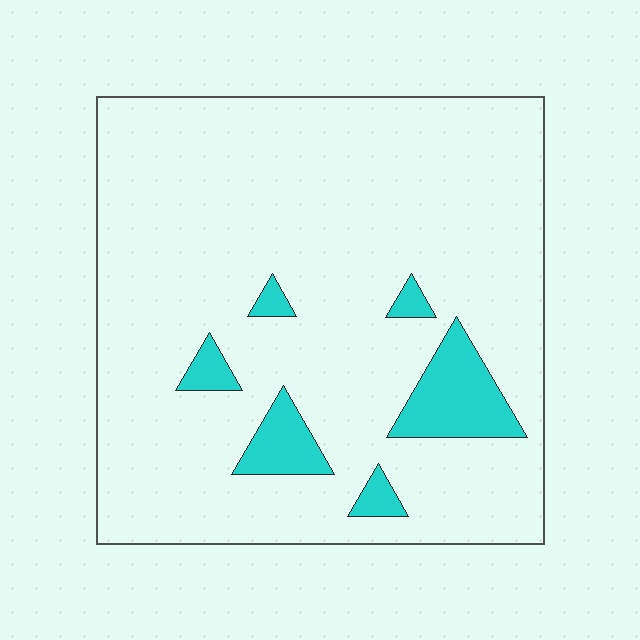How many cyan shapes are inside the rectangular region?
6.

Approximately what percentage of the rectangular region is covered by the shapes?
Approximately 10%.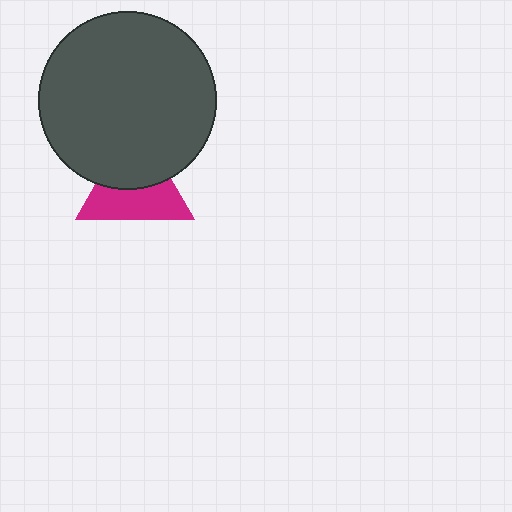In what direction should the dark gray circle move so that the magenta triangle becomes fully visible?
The dark gray circle should move up. That is the shortest direction to clear the overlap and leave the magenta triangle fully visible.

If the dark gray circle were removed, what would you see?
You would see the complete magenta triangle.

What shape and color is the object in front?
The object in front is a dark gray circle.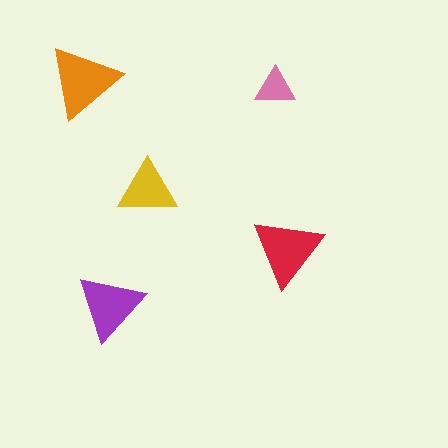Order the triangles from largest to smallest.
the orange one, the red one, the purple one, the yellow one, the pink one.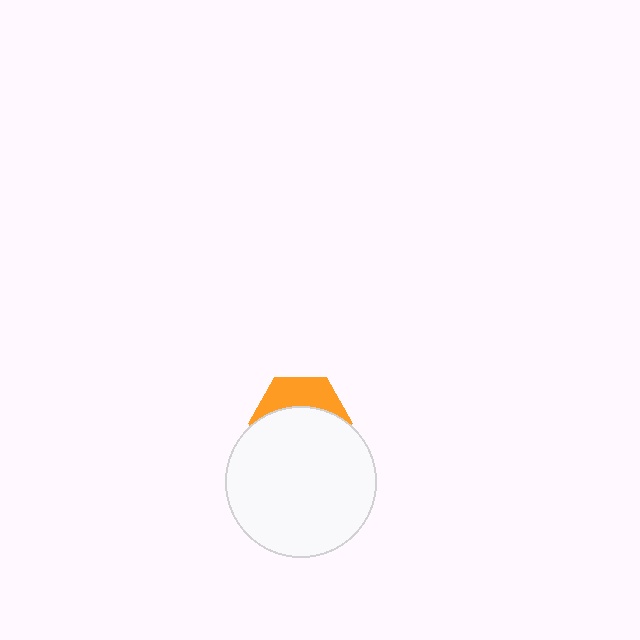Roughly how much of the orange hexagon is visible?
A small part of it is visible (roughly 34%).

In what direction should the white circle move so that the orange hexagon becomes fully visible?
The white circle should move down. That is the shortest direction to clear the overlap and leave the orange hexagon fully visible.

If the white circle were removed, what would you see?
You would see the complete orange hexagon.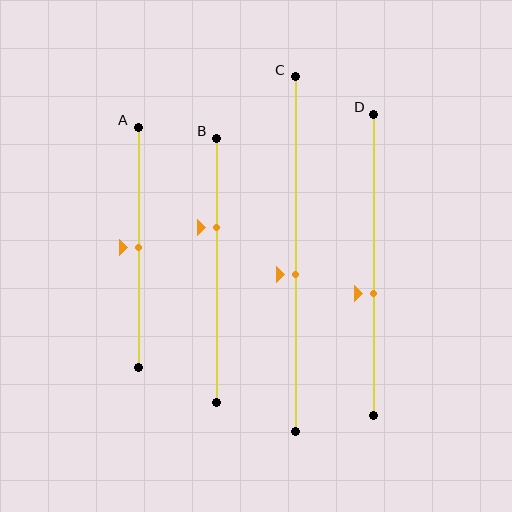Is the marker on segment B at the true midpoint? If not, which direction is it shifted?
No, the marker on segment B is shifted upward by about 16% of the segment length.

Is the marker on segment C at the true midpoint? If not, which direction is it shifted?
No, the marker on segment C is shifted downward by about 6% of the segment length.